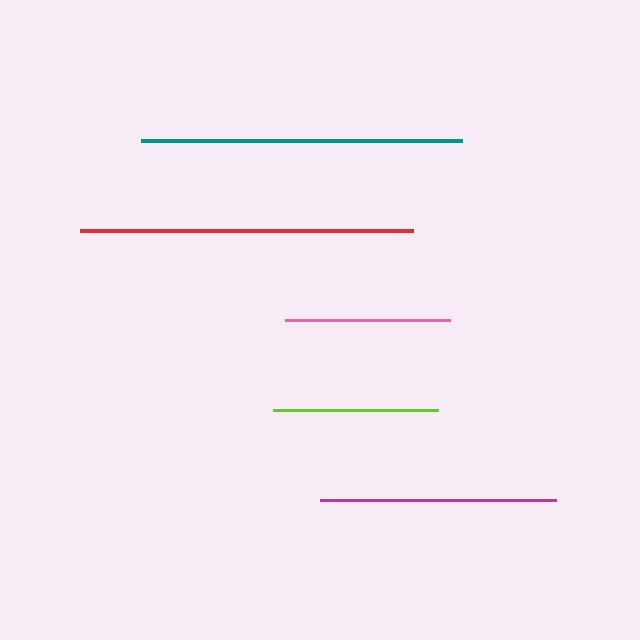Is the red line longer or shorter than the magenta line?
The red line is longer than the magenta line.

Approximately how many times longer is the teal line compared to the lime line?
The teal line is approximately 1.9 times the length of the lime line.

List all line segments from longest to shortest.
From longest to shortest: red, teal, magenta, lime, pink.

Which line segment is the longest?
The red line is the longest at approximately 333 pixels.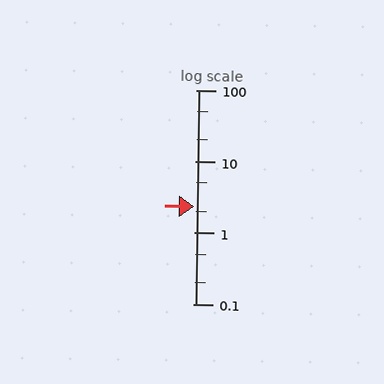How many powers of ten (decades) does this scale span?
The scale spans 3 decades, from 0.1 to 100.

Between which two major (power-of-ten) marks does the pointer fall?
The pointer is between 1 and 10.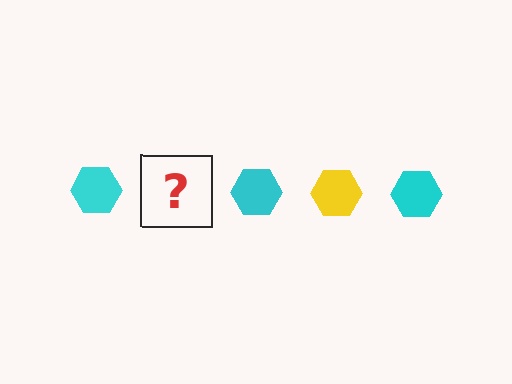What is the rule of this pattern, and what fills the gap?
The rule is that the pattern cycles through cyan, yellow hexagons. The gap should be filled with a yellow hexagon.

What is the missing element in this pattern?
The missing element is a yellow hexagon.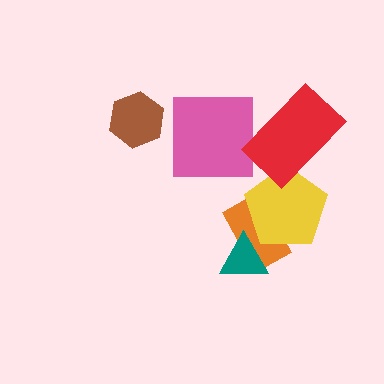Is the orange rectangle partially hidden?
Yes, it is partially covered by another shape.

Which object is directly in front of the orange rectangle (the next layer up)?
The yellow pentagon is directly in front of the orange rectangle.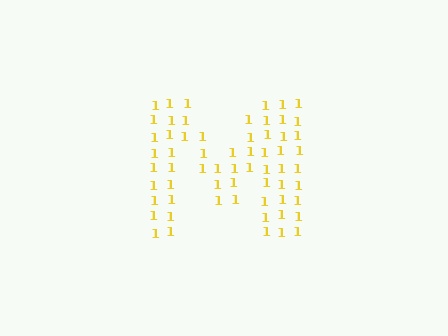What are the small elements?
The small elements are digit 1's.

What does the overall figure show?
The overall figure shows the letter M.